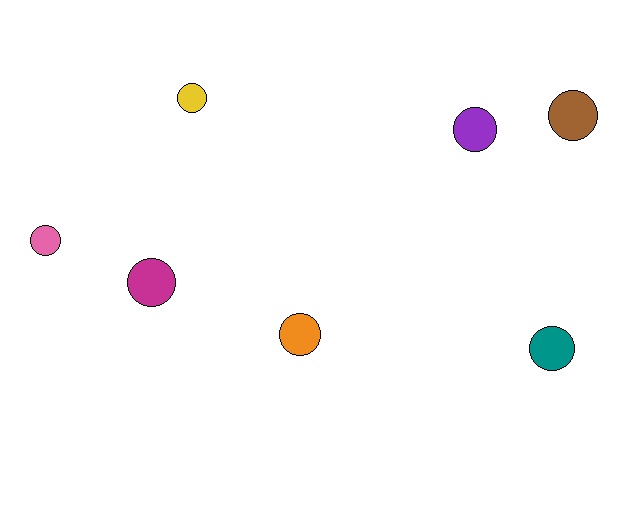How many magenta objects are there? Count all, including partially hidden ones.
There is 1 magenta object.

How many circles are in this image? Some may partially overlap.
There are 7 circles.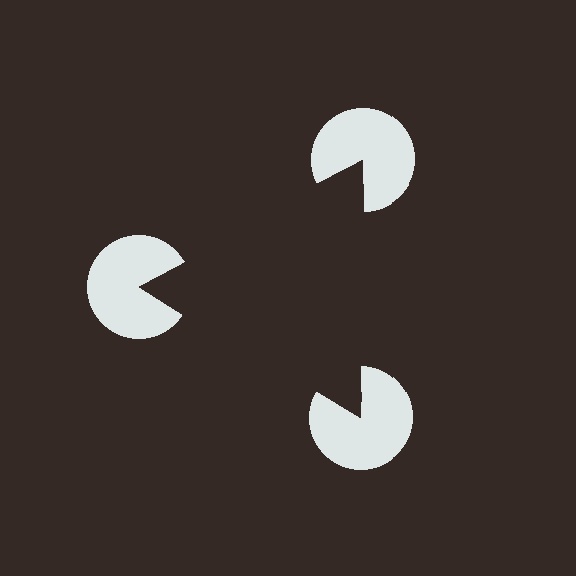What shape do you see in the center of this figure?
An illusory triangle — its edges are inferred from the aligned wedge cuts in the pac-man discs, not physically drawn.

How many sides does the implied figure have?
3 sides.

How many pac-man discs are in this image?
There are 3 — one at each vertex of the illusory triangle.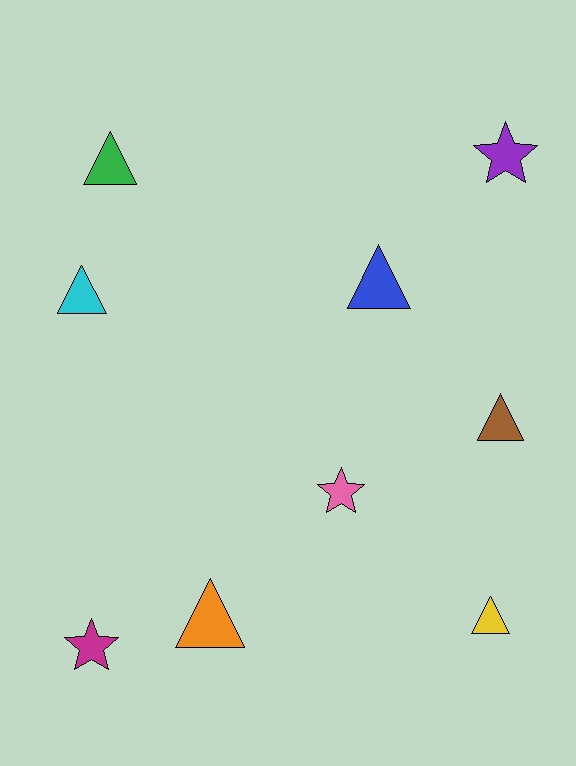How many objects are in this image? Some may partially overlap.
There are 9 objects.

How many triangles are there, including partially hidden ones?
There are 6 triangles.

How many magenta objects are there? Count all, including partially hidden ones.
There is 1 magenta object.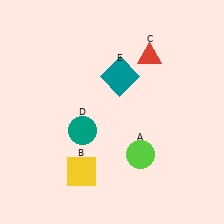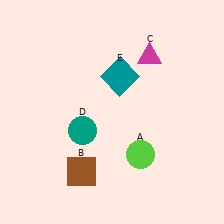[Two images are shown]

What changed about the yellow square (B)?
In Image 1, B is yellow. In Image 2, it changed to brown.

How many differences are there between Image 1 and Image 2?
There are 2 differences between the two images.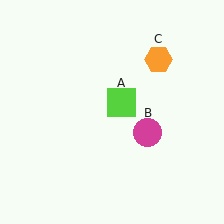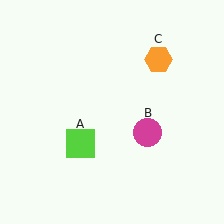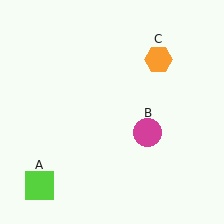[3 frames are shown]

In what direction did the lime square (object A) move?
The lime square (object A) moved down and to the left.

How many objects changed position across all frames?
1 object changed position: lime square (object A).